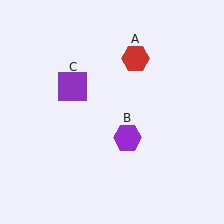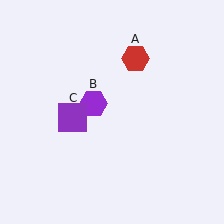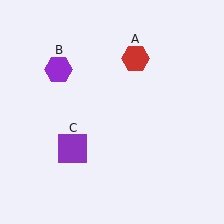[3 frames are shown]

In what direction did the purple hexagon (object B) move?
The purple hexagon (object B) moved up and to the left.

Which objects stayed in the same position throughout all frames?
Red hexagon (object A) remained stationary.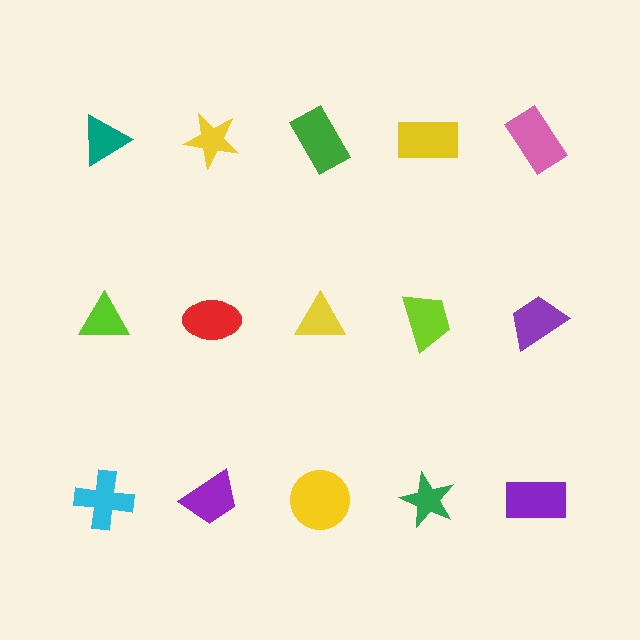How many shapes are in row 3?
5 shapes.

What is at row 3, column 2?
A purple trapezoid.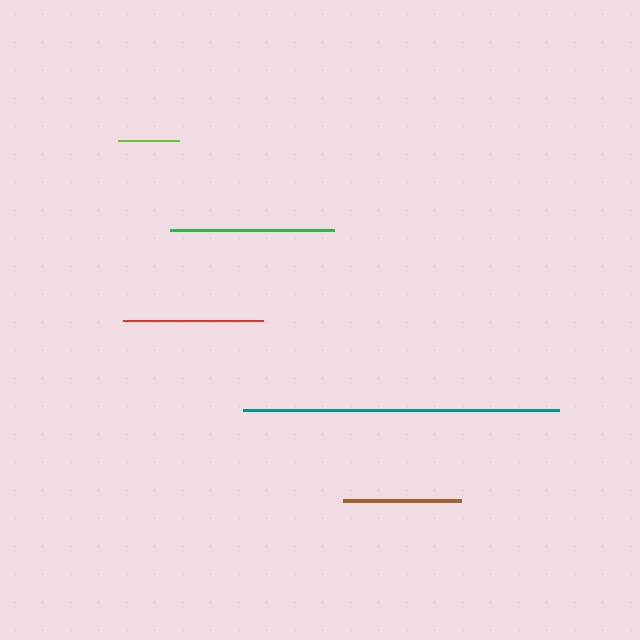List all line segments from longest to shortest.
From longest to shortest: teal, green, red, brown, lime.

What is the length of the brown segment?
The brown segment is approximately 118 pixels long.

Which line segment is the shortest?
The lime line is the shortest at approximately 62 pixels.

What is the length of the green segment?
The green segment is approximately 164 pixels long.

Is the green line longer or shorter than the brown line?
The green line is longer than the brown line.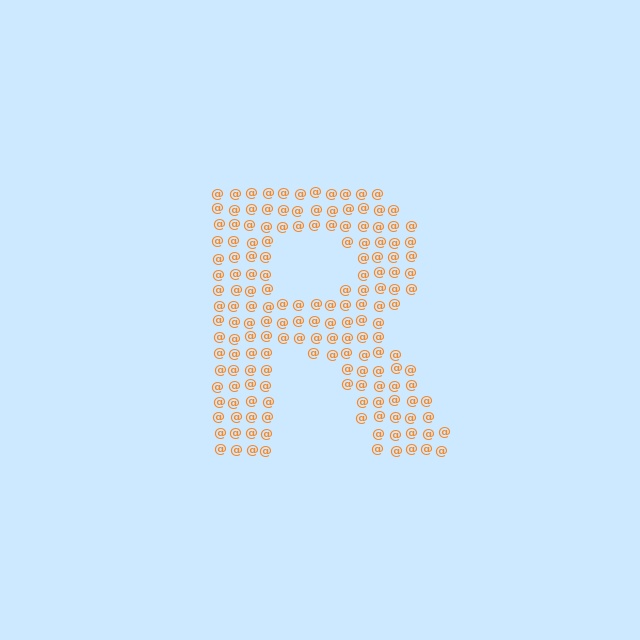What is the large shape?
The large shape is the letter R.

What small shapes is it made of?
It is made of small at signs.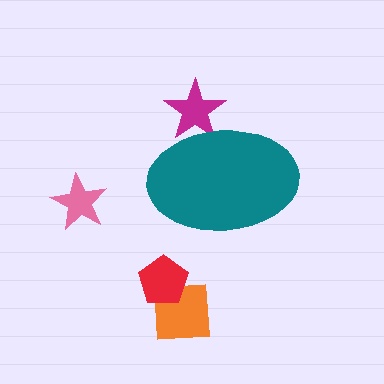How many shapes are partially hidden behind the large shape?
1 shape is partially hidden.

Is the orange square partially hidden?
No, the orange square is fully visible.